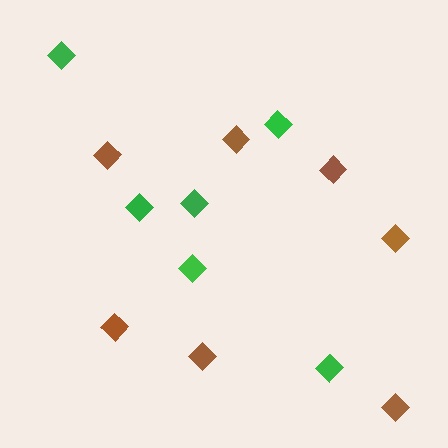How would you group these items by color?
There are 2 groups: one group of green diamonds (6) and one group of brown diamonds (7).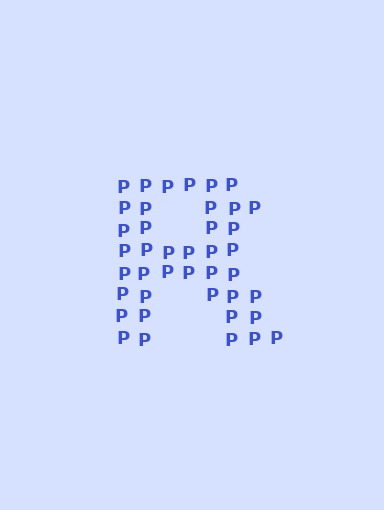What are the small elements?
The small elements are letter P's.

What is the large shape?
The large shape is the letter R.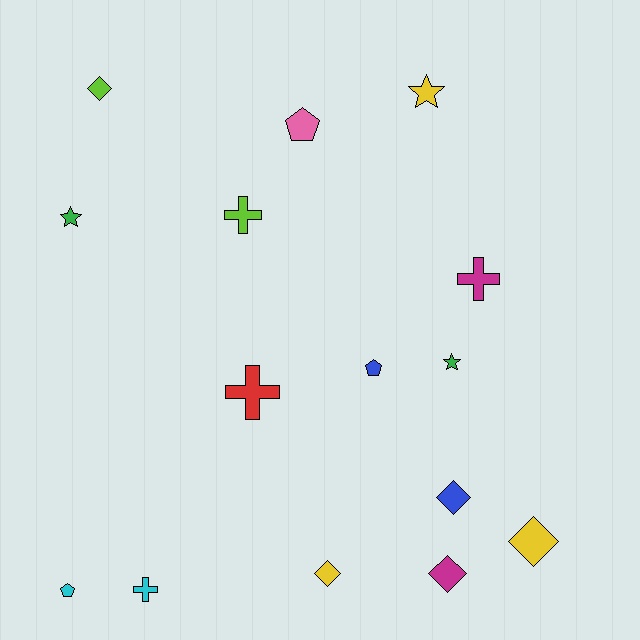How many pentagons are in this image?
There are 3 pentagons.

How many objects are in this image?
There are 15 objects.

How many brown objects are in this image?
There are no brown objects.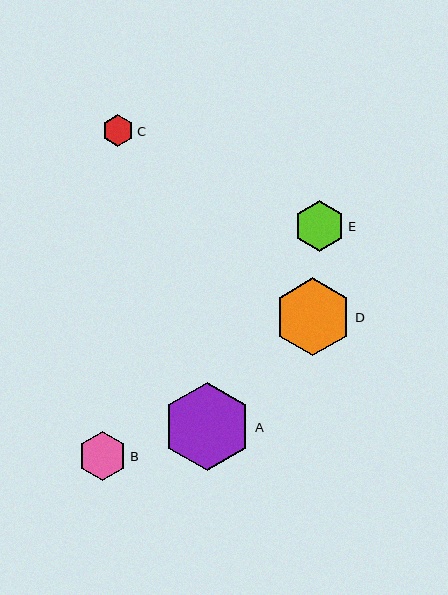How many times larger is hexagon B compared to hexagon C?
Hexagon B is approximately 1.5 times the size of hexagon C.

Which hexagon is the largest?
Hexagon A is the largest with a size of approximately 89 pixels.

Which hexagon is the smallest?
Hexagon C is the smallest with a size of approximately 32 pixels.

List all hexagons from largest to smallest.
From largest to smallest: A, D, E, B, C.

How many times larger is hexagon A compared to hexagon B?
Hexagon A is approximately 1.8 times the size of hexagon B.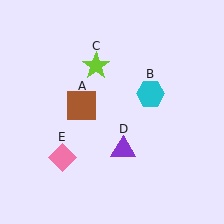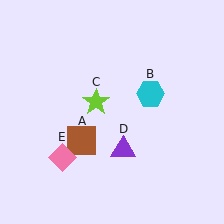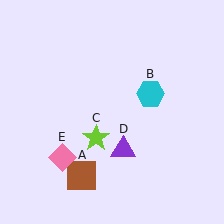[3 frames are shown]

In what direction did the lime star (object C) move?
The lime star (object C) moved down.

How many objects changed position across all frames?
2 objects changed position: brown square (object A), lime star (object C).